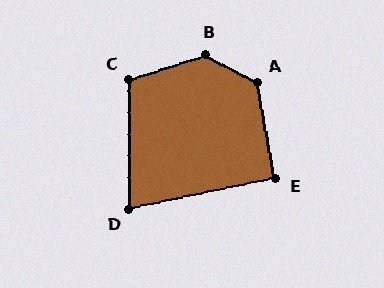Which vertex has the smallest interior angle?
D, at approximately 79 degrees.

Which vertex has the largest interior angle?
B, at approximately 134 degrees.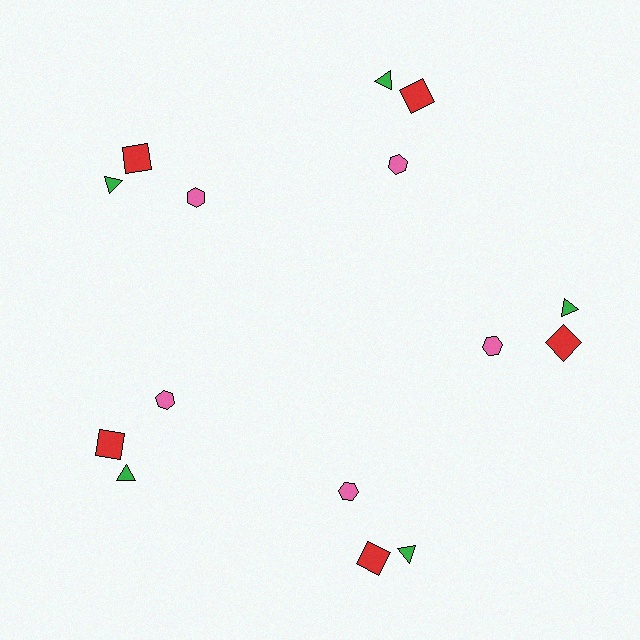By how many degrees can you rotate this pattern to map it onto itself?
The pattern maps onto itself every 72 degrees of rotation.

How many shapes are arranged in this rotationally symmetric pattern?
There are 15 shapes, arranged in 5 groups of 3.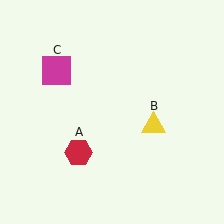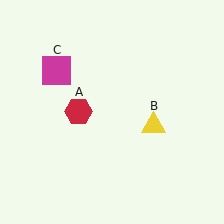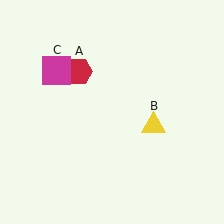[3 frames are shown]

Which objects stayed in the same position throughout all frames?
Yellow triangle (object B) and magenta square (object C) remained stationary.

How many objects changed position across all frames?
1 object changed position: red hexagon (object A).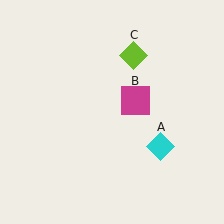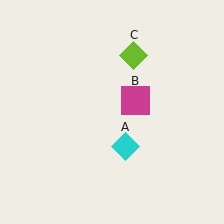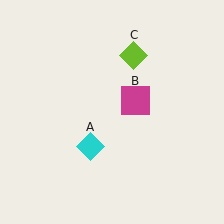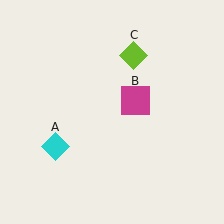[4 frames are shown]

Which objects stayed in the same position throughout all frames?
Magenta square (object B) and lime diamond (object C) remained stationary.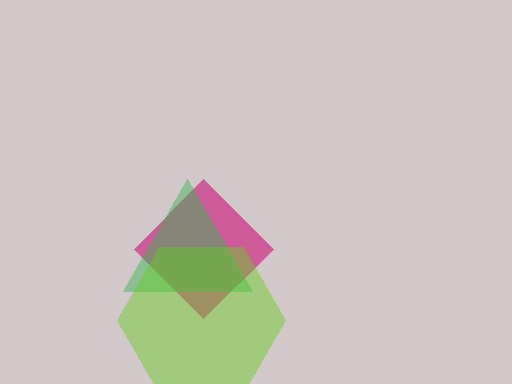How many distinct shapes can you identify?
There are 3 distinct shapes: a magenta diamond, a green triangle, a lime hexagon.